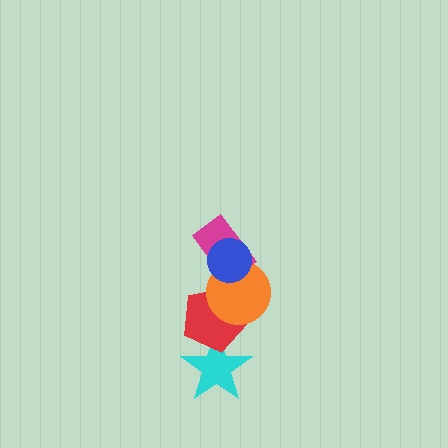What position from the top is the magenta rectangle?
The magenta rectangle is 2nd from the top.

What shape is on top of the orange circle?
The magenta rectangle is on top of the orange circle.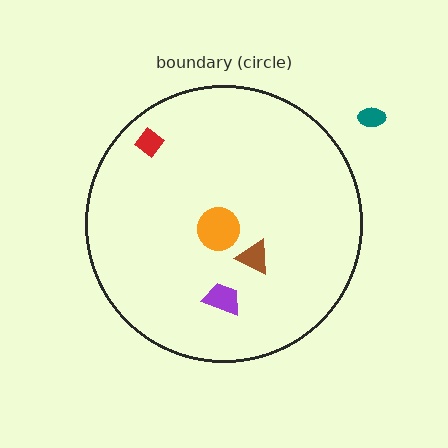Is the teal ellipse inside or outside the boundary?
Outside.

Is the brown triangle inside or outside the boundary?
Inside.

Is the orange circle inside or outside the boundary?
Inside.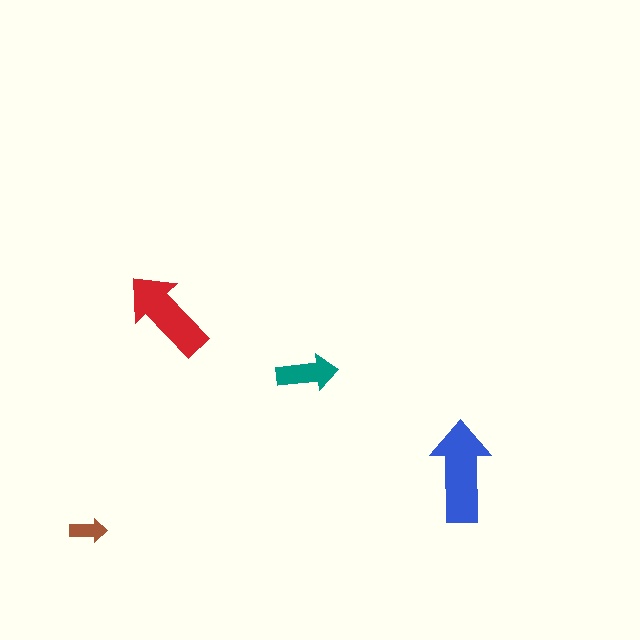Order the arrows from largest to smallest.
the blue one, the red one, the teal one, the brown one.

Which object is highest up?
The red arrow is topmost.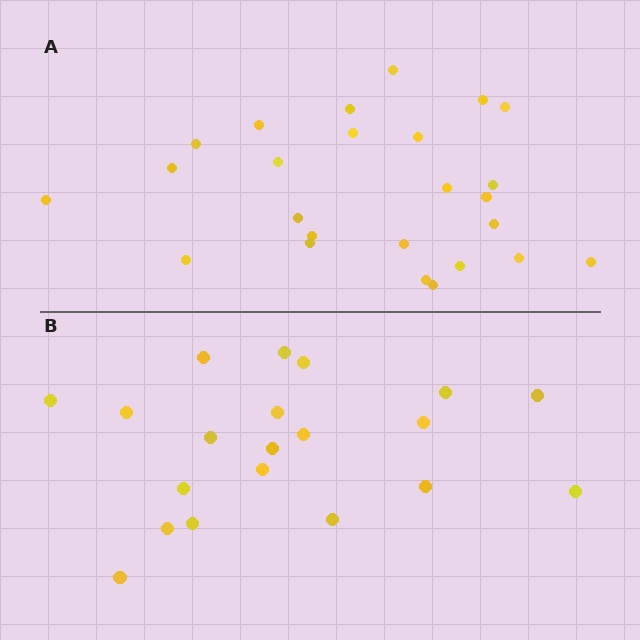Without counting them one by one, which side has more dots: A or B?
Region A (the top region) has more dots.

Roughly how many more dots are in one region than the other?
Region A has about 5 more dots than region B.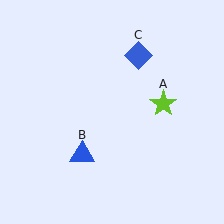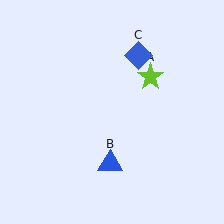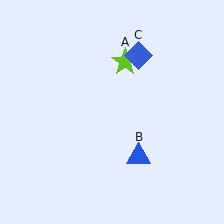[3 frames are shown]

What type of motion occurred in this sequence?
The lime star (object A), blue triangle (object B) rotated counterclockwise around the center of the scene.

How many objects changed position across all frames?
2 objects changed position: lime star (object A), blue triangle (object B).